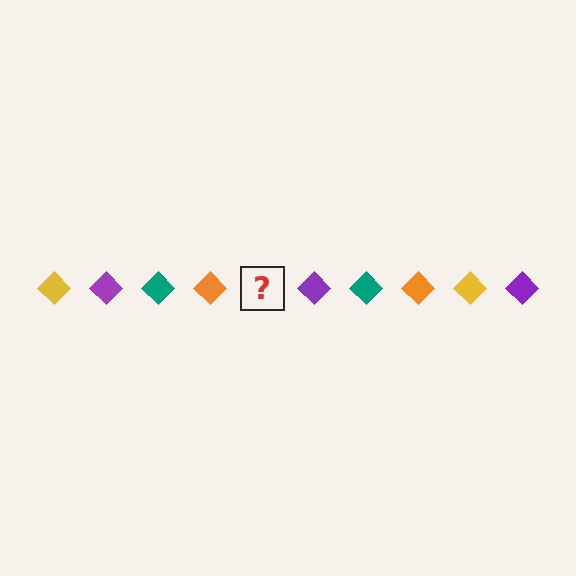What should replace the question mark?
The question mark should be replaced with a yellow diamond.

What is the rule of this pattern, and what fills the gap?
The rule is that the pattern cycles through yellow, purple, teal, orange diamonds. The gap should be filled with a yellow diamond.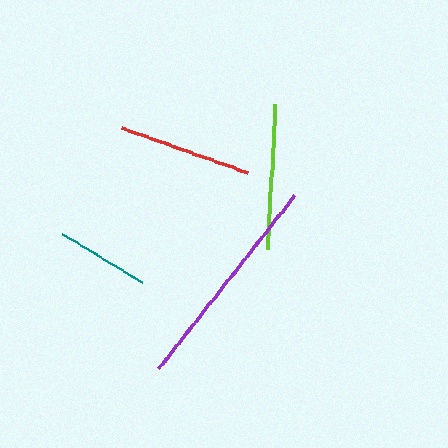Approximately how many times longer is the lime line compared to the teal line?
The lime line is approximately 1.5 times the length of the teal line.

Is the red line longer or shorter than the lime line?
The lime line is longer than the red line.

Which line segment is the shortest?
The teal line is the shortest at approximately 94 pixels.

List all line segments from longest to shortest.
From longest to shortest: purple, lime, red, teal.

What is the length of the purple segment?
The purple segment is approximately 220 pixels long.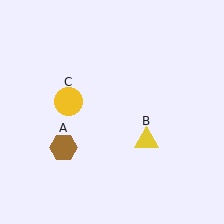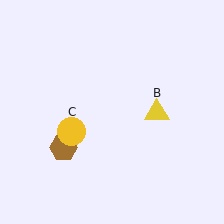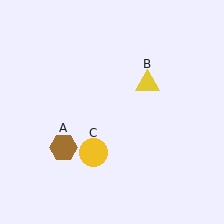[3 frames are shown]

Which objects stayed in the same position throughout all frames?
Brown hexagon (object A) remained stationary.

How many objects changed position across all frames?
2 objects changed position: yellow triangle (object B), yellow circle (object C).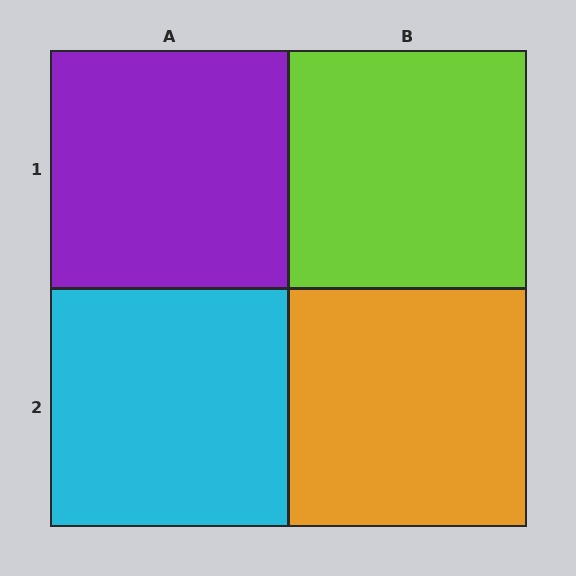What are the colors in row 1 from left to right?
Purple, lime.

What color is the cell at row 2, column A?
Cyan.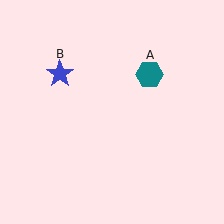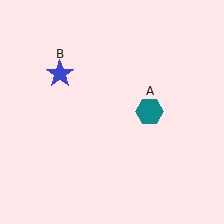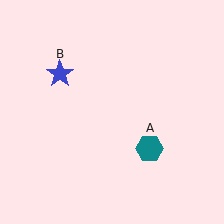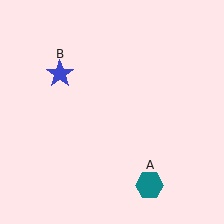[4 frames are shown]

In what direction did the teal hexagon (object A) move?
The teal hexagon (object A) moved down.